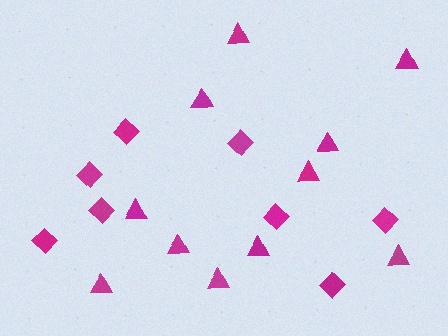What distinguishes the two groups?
There are 2 groups: one group of triangles (11) and one group of diamonds (8).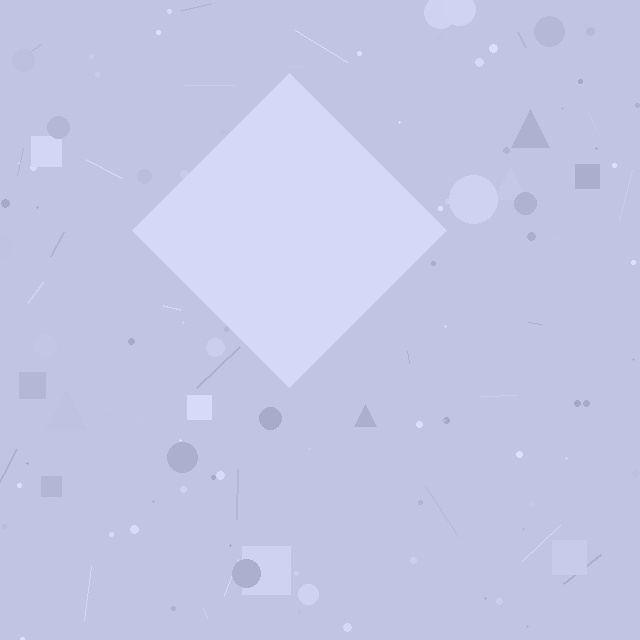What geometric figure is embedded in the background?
A diamond is embedded in the background.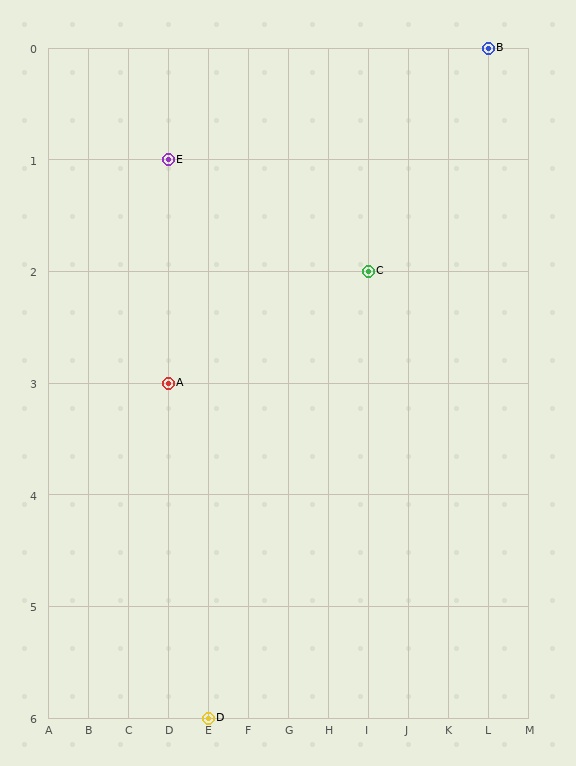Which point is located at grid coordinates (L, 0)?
Point B is at (L, 0).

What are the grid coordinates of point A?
Point A is at grid coordinates (D, 3).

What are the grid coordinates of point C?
Point C is at grid coordinates (I, 2).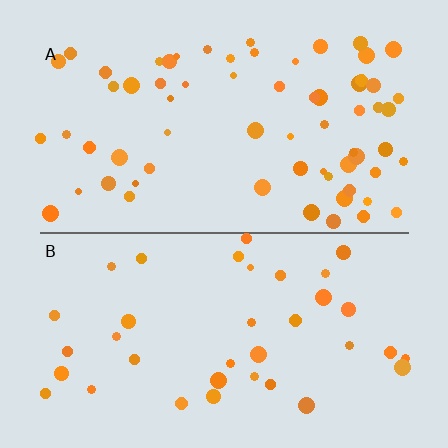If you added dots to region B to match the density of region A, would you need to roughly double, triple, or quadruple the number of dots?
Approximately double.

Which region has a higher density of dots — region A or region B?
A (the top).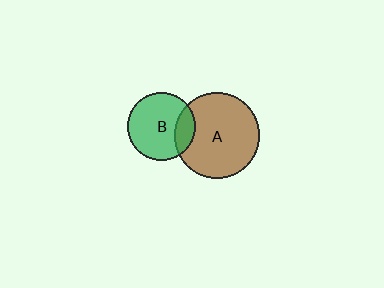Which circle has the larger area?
Circle A (brown).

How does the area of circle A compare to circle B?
Approximately 1.6 times.